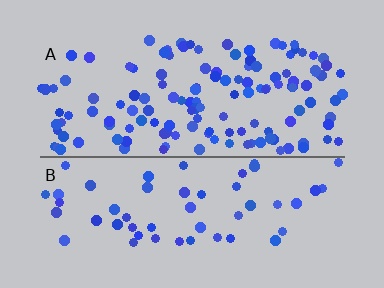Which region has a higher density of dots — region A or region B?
A (the top).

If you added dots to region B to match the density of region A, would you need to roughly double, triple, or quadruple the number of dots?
Approximately double.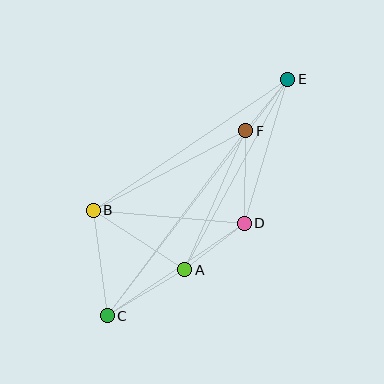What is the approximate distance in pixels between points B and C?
The distance between B and C is approximately 106 pixels.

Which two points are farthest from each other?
Points C and E are farthest from each other.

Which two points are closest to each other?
Points E and F are closest to each other.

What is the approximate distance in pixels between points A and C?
The distance between A and C is approximately 90 pixels.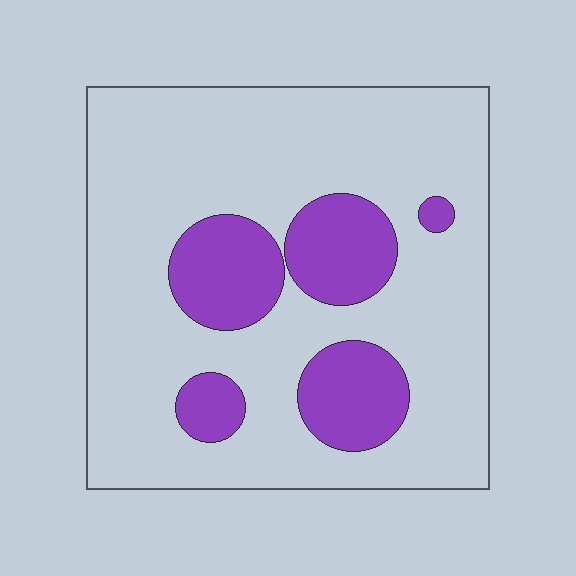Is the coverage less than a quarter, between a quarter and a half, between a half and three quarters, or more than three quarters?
Less than a quarter.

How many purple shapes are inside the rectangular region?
5.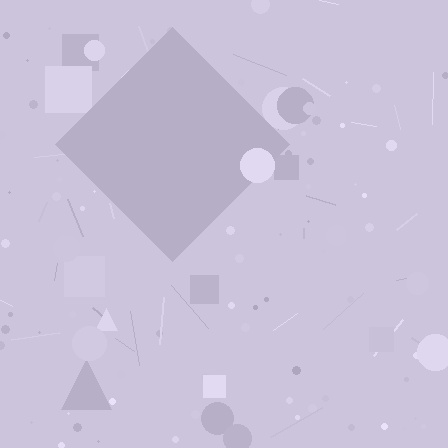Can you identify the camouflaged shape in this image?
The camouflaged shape is a diamond.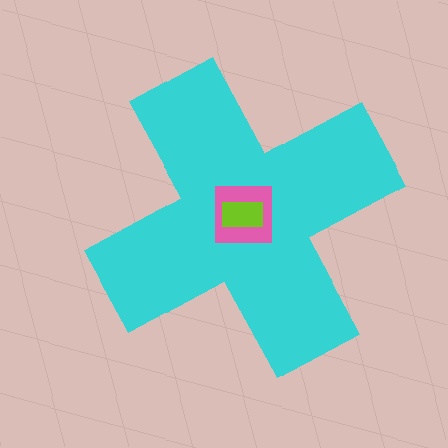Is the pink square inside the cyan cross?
Yes.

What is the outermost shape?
The cyan cross.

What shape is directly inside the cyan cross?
The pink square.